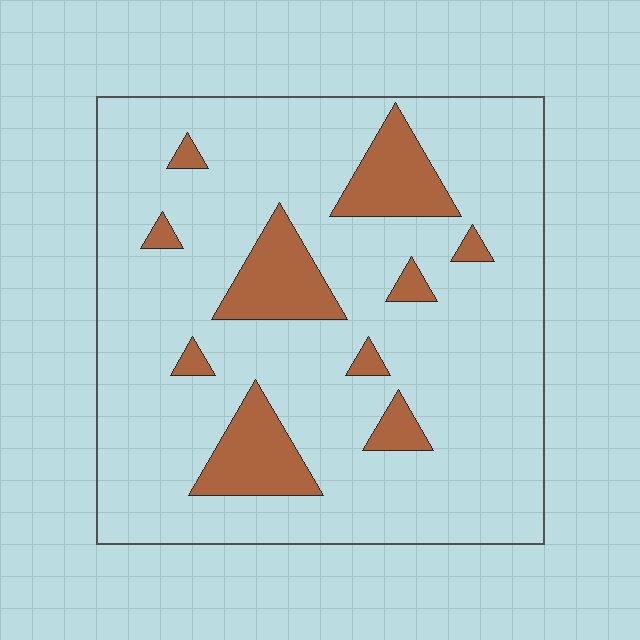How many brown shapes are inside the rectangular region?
10.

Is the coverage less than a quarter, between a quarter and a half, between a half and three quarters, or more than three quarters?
Less than a quarter.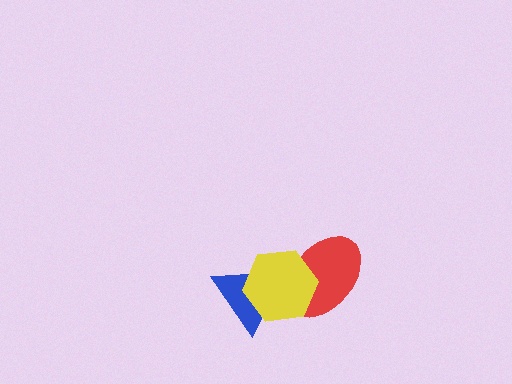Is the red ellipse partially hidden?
Yes, it is partially covered by another shape.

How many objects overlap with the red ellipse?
2 objects overlap with the red ellipse.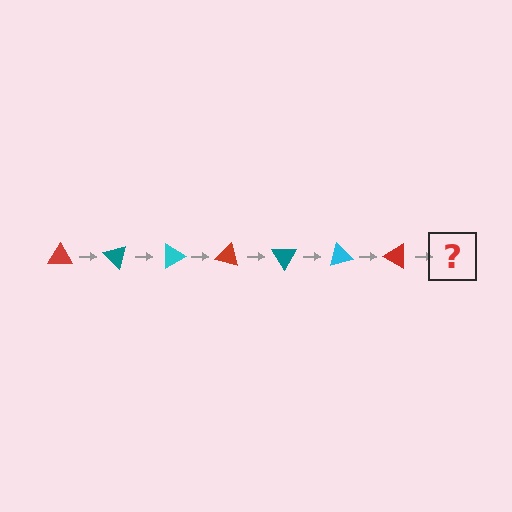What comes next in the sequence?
The next element should be a teal triangle, rotated 315 degrees from the start.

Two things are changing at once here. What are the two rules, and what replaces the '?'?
The two rules are that it rotates 45 degrees each step and the color cycles through red, teal, and cyan. The '?' should be a teal triangle, rotated 315 degrees from the start.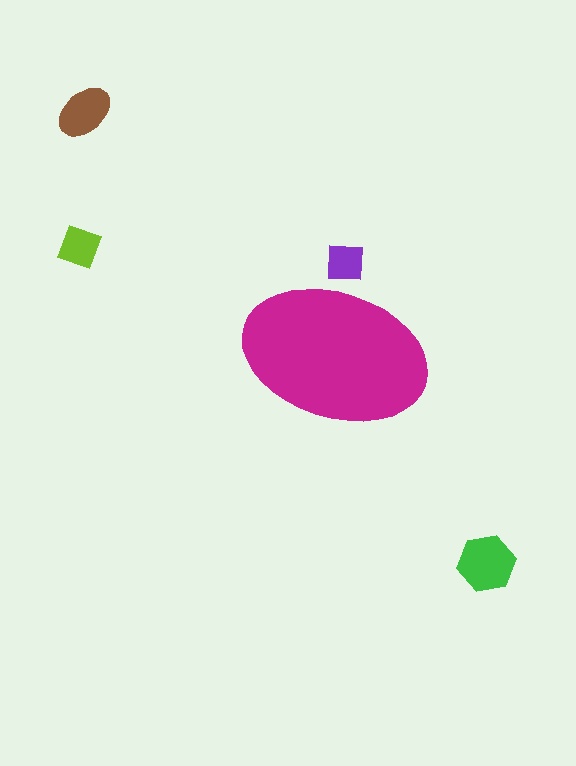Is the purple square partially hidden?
Yes, the purple square is partially hidden behind the magenta ellipse.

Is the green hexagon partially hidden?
No, the green hexagon is fully visible.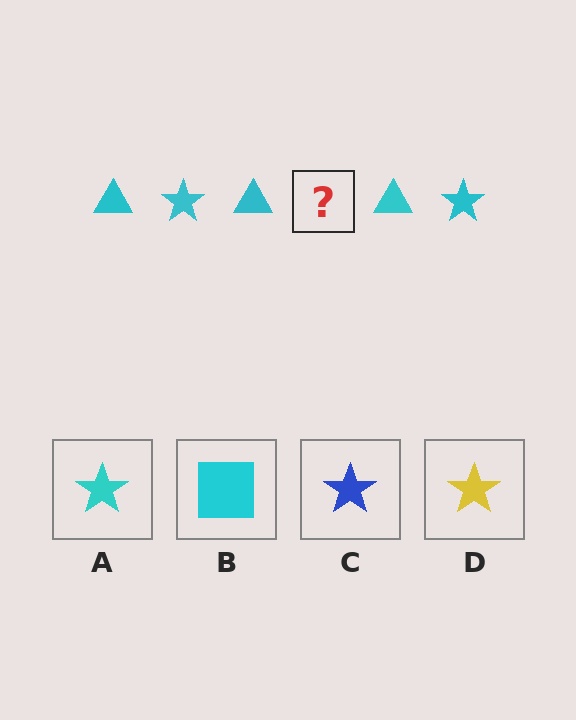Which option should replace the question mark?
Option A.